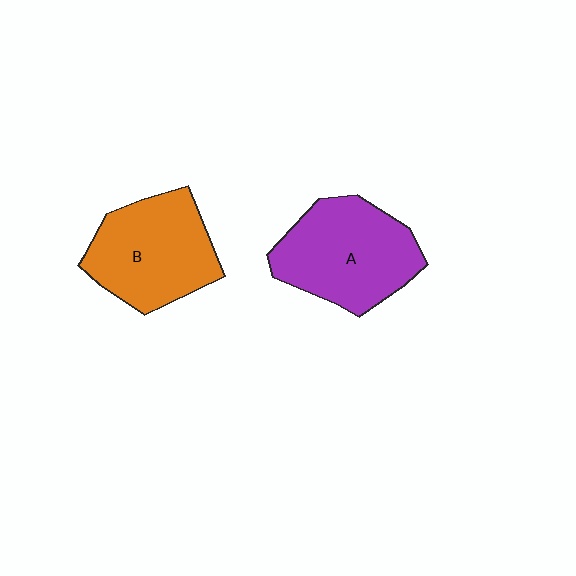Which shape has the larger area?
Shape A (purple).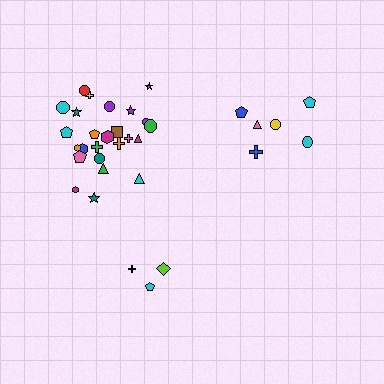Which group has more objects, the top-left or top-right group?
The top-left group.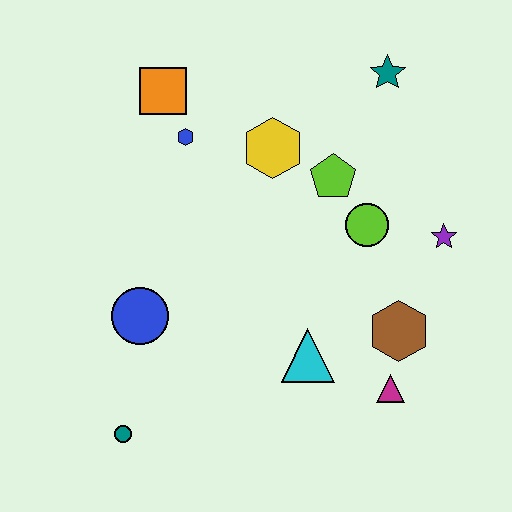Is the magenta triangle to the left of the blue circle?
No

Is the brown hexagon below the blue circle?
Yes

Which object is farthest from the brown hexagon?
The orange square is farthest from the brown hexagon.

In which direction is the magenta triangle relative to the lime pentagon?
The magenta triangle is below the lime pentagon.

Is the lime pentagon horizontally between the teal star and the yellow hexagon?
Yes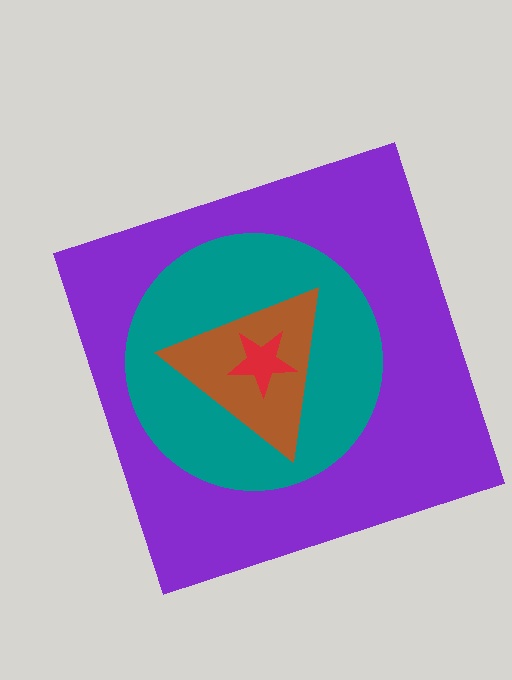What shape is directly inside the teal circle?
The brown triangle.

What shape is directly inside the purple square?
The teal circle.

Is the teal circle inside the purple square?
Yes.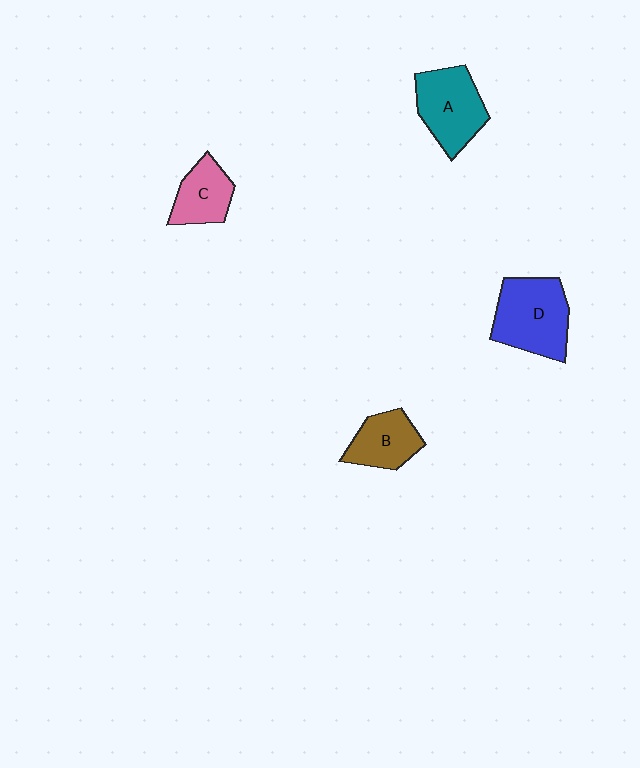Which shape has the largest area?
Shape D (blue).